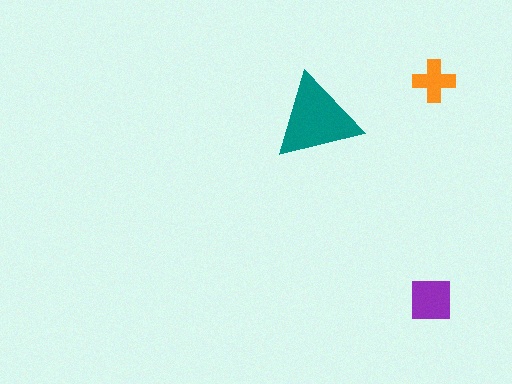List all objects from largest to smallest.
The teal triangle, the purple square, the orange cross.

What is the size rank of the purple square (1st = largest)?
2nd.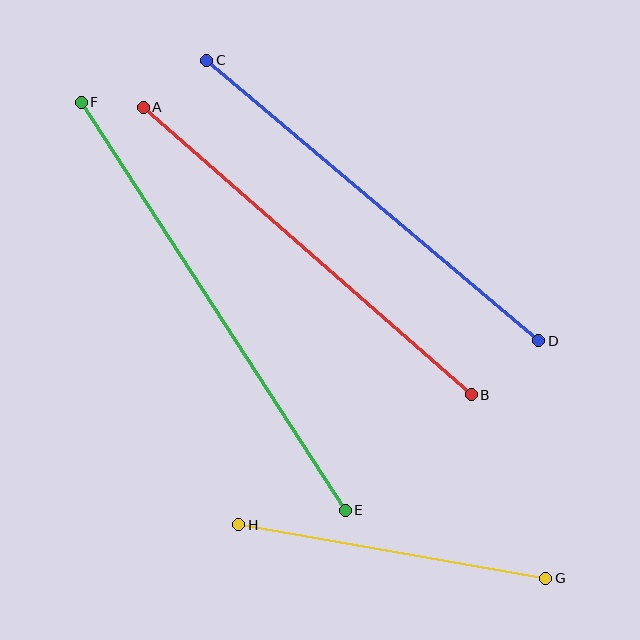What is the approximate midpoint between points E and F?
The midpoint is at approximately (213, 306) pixels.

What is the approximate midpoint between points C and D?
The midpoint is at approximately (373, 200) pixels.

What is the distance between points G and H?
The distance is approximately 312 pixels.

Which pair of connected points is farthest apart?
Points E and F are farthest apart.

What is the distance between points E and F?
The distance is approximately 486 pixels.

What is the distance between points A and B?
The distance is approximately 436 pixels.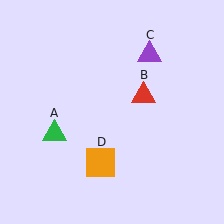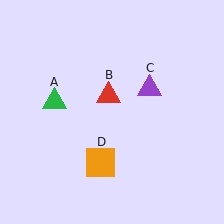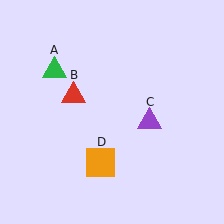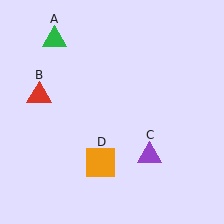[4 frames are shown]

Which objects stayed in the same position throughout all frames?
Orange square (object D) remained stationary.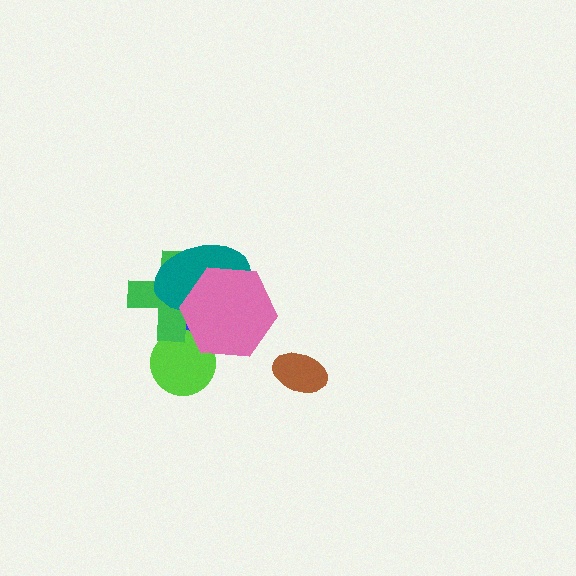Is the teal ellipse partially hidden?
Yes, it is partially covered by another shape.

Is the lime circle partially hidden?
Yes, it is partially covered by another shape.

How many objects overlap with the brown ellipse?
0 objects overlap with the brown ellipse.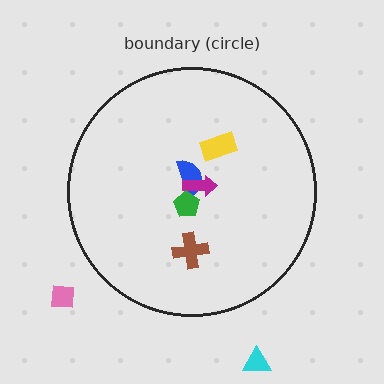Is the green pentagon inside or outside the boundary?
Inside.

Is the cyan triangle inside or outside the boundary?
Outside.